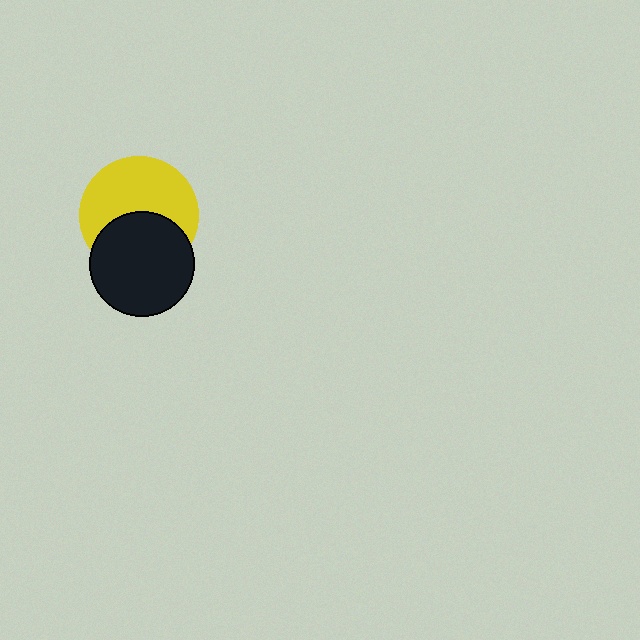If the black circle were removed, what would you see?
You would see the complete yellow circle.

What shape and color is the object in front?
The object in front is a black circle.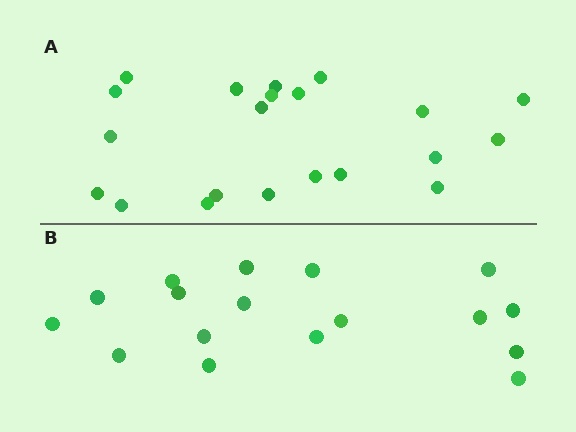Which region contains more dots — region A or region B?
Region A (the top region) has more dots.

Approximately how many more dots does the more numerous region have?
Region A has about 4 more dots than region B.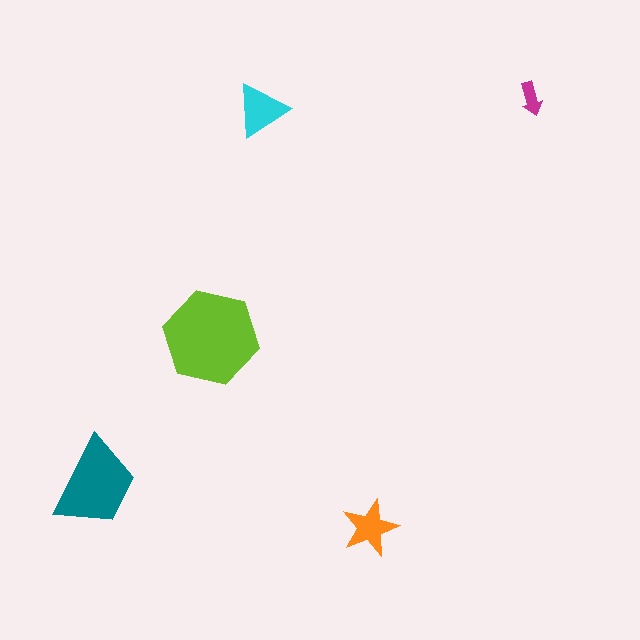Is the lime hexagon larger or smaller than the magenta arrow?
Larger.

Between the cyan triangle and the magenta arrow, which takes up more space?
The cyan triangle.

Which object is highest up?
The magenta arrow is topmost.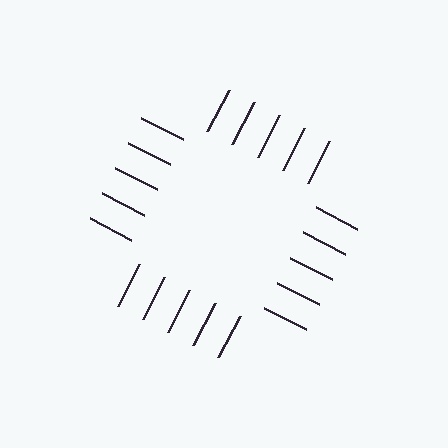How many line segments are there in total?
20 — 5 along each of the 4 edges.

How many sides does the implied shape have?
4 sides — the line-ends trace a square.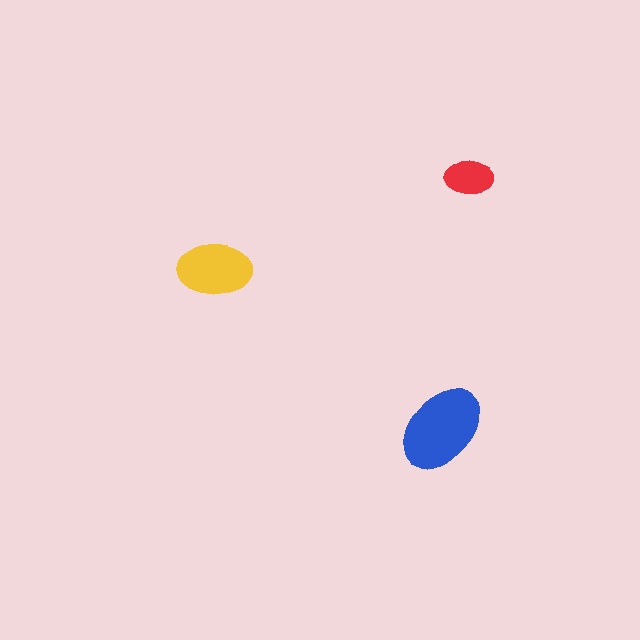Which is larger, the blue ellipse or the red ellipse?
The blue one.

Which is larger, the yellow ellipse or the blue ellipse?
The blue one.